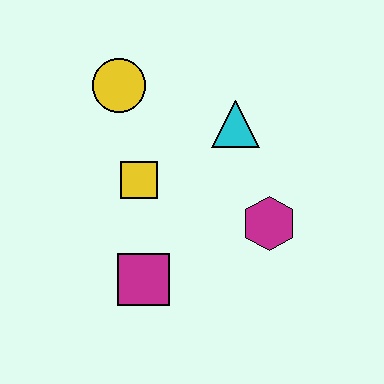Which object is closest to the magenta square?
The yellow square is closest to the magenta square.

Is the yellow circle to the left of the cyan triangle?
Yes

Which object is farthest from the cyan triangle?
The magenta square is farthest from the cyan triangle.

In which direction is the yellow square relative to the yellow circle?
The yellow square is below the yellow circle.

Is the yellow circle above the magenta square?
Yes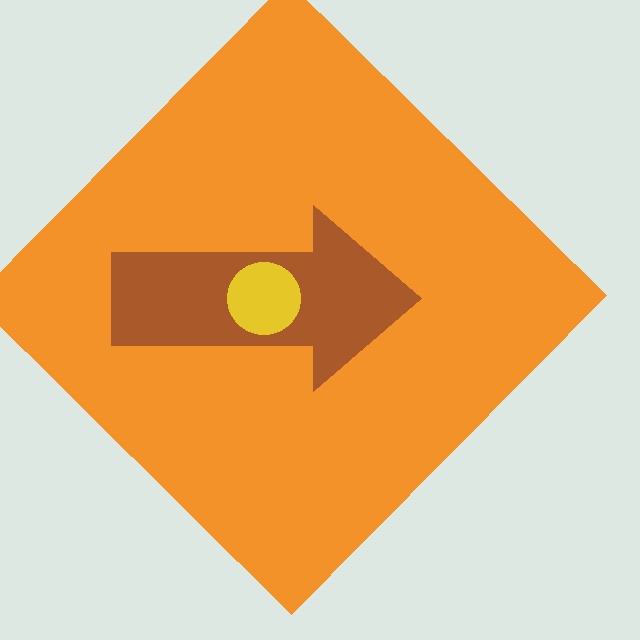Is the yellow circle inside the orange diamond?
Yes.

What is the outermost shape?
The orange diamond.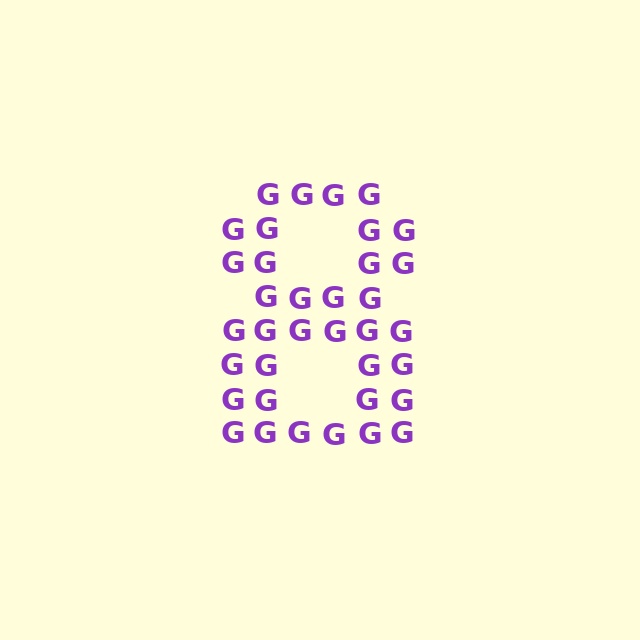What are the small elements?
The small elements are letter G's.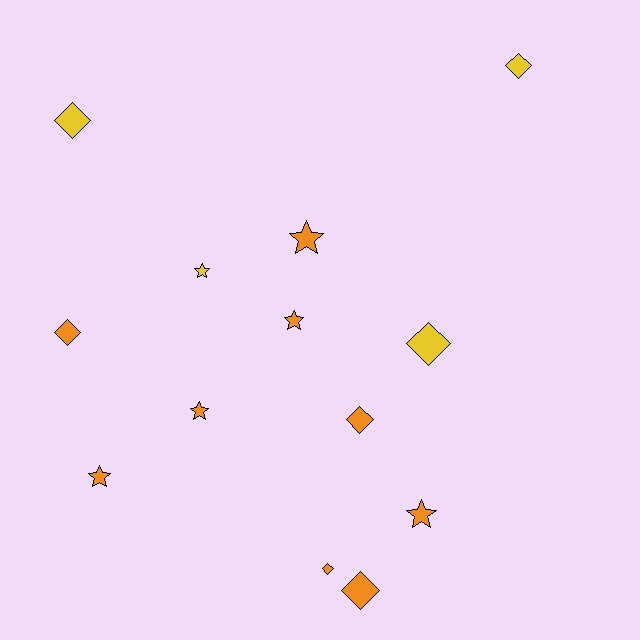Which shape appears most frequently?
Diamond, with 7 objects.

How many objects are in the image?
There are 13 objects.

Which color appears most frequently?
Orange, with 9 objects.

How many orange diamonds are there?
There are 4 orange diamonds.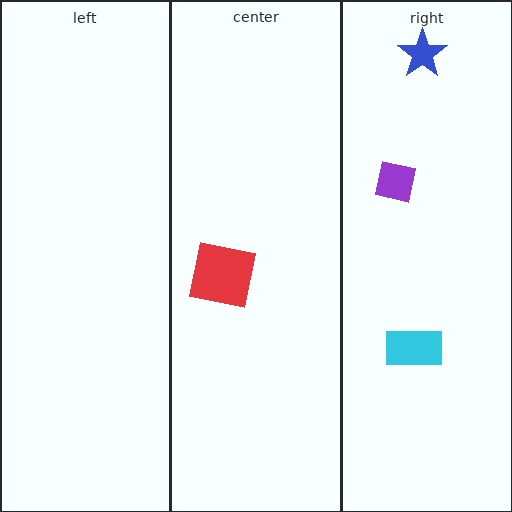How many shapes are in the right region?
3.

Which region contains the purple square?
The right region.